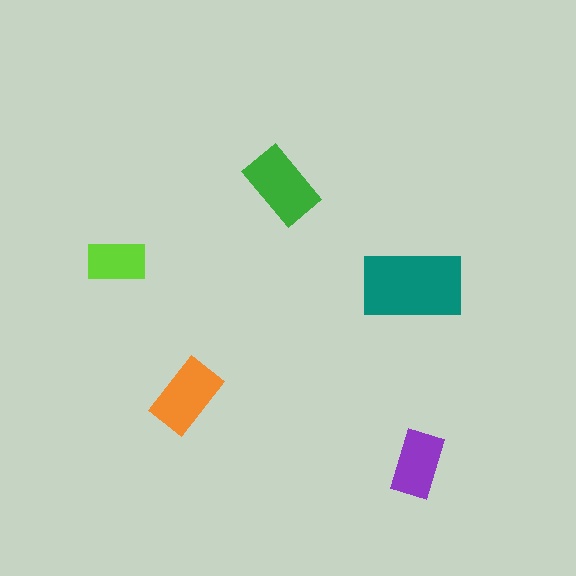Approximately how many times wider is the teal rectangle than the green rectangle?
About 1.5 times wider.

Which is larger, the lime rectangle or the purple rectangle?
The purple one.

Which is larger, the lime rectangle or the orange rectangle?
The orange one.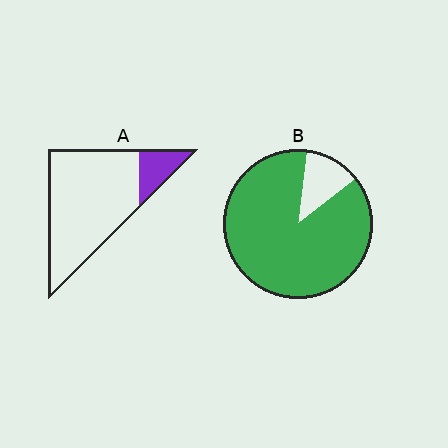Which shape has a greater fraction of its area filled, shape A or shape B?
Shape B.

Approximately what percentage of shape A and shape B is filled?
A is approximately 15% and B is approximately 90%.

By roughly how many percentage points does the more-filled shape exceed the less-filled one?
By roughly 70 percentage points (B over A).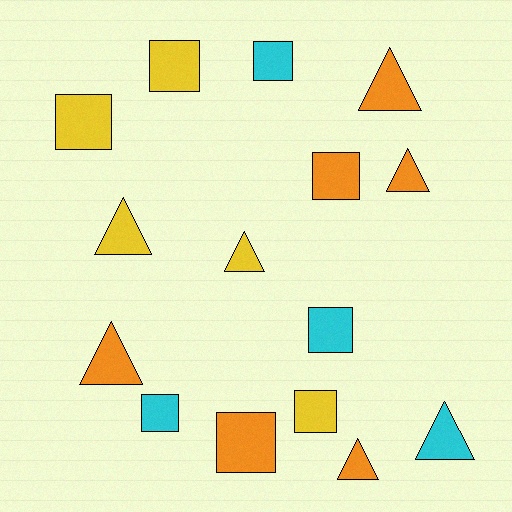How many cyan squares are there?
There are 3 cyan squares.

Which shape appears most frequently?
Square, with 8 objects.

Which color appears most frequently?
Orange, with 6 objects.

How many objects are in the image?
There are 15 objects.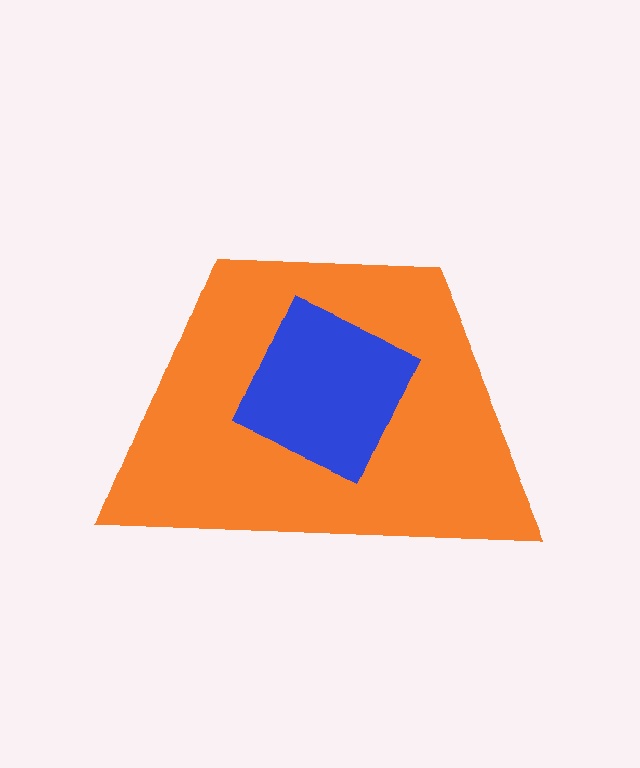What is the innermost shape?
The blue square.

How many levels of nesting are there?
2.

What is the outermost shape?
The orange trapezoid.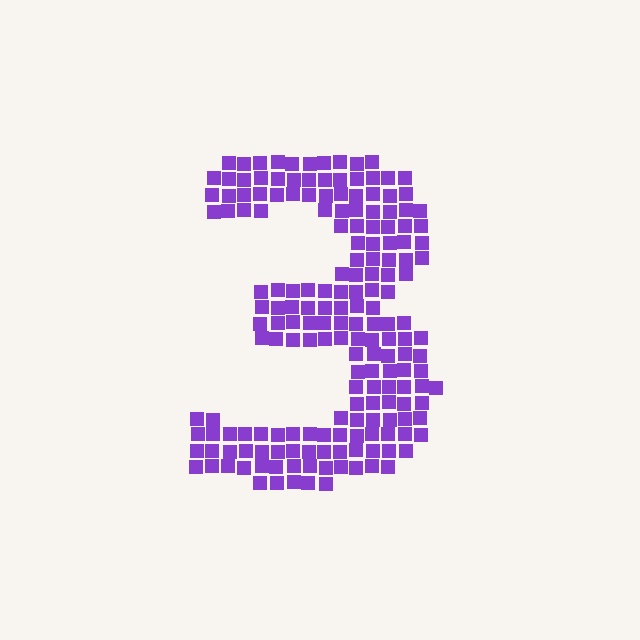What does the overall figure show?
The overall figure shows the digit 3.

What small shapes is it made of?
It is made of small squares.